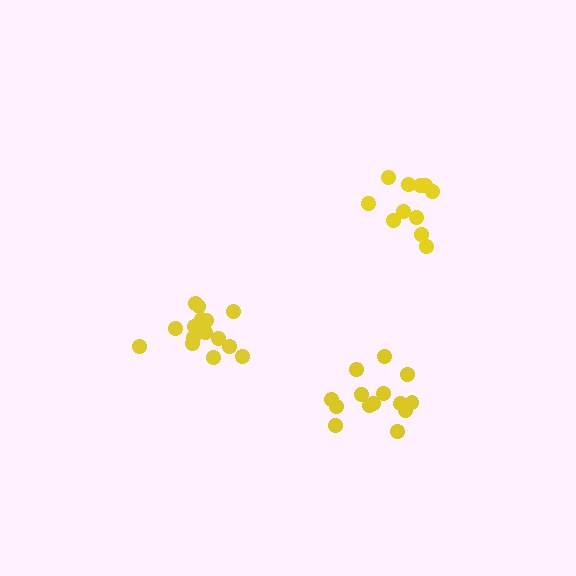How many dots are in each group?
Group 1: 11 dots, Group 2: 14 dots, Group 3: 15 dots (40 total).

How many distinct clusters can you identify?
There are 3 distinct clusters.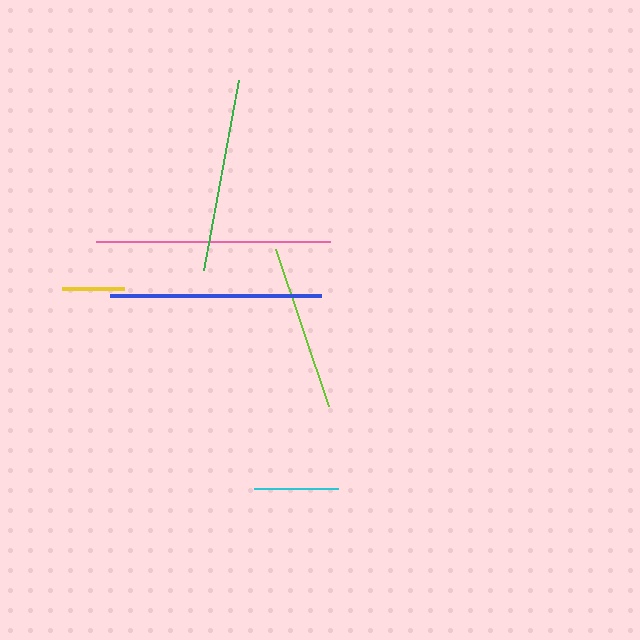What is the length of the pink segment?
The pink segment is approximately 234 pixels long.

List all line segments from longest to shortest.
From longest to shortest: pink, blue, green, lime, cyan, yellow.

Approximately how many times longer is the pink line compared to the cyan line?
The pink line is approximately 2.8 times the length of the cyan line.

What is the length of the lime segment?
The lime segment is approximately 166 pixels long.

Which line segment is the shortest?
The yellow line is the shortest at approximately 62 pixels.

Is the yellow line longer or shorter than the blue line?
The blue line is longer than the yellow line.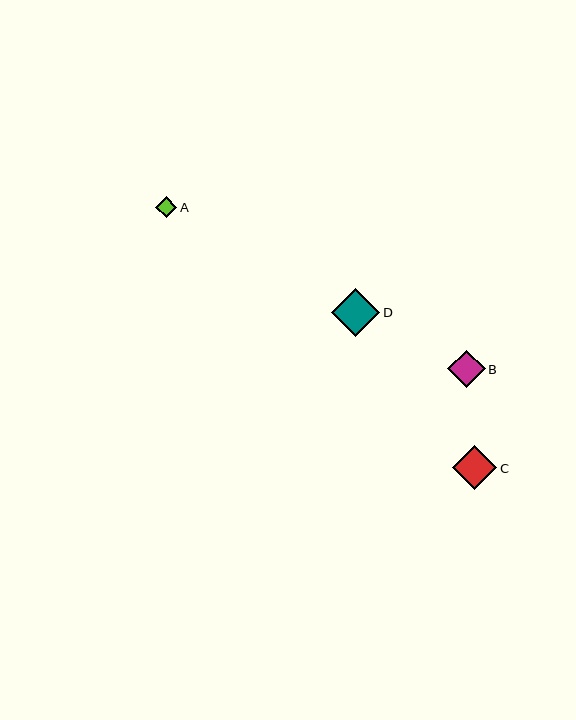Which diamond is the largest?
Diamond D is the largest with a size of approximately 48 pixels.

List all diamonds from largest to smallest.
From largest to smallest: D, C, B, A.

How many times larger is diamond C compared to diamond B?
Diamond C is approximately 1.2 times the size of diamond B.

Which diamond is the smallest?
Diamond A is the smallest with a size of approximately 21 pixels.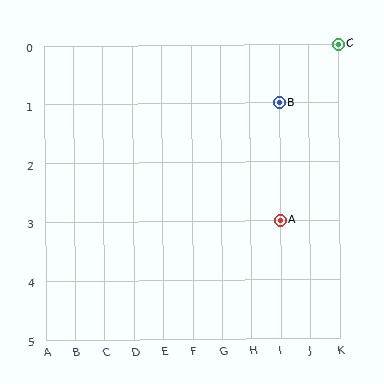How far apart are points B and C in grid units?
Points B and C are 2 columns and 1 row apart (about 2.2 grid units diagonally).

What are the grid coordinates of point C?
Point C is at grid coordinates (K, 0).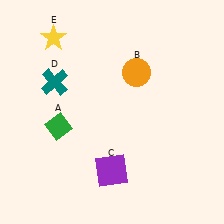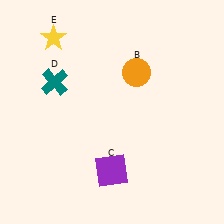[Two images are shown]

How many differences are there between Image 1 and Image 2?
There is 1 difference between the two images.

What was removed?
The green diamond (A) was removed in Image 2.